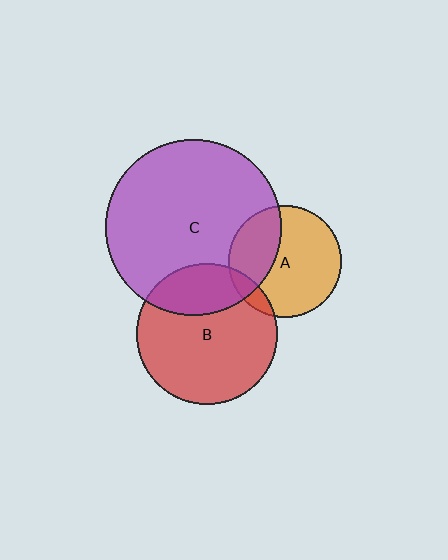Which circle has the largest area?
Circle C (purple).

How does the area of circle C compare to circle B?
Approximately 1.6 times.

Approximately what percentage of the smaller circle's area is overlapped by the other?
Approximately 25%.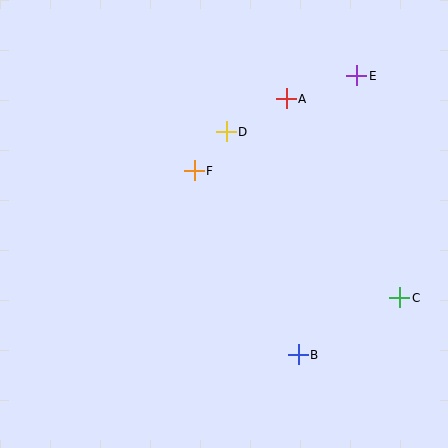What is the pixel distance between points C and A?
The distance between C and A is 229 pixels.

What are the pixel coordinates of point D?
Point D is at (226, 132).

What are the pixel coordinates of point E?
Point E is at (357, 76).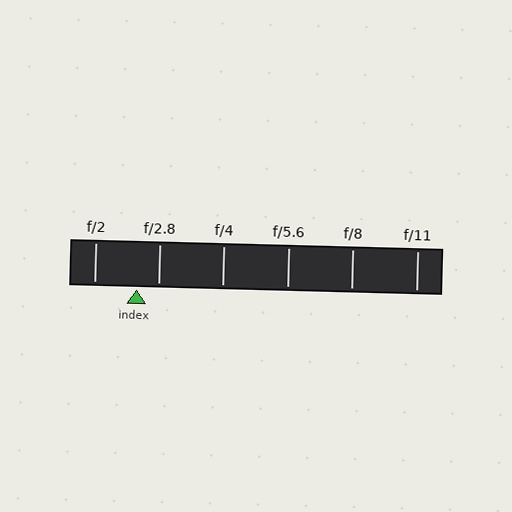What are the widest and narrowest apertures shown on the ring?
The widest aperture shown is f/2 and the narrowest is f/11.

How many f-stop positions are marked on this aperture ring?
There are 6 f-stop positions marked.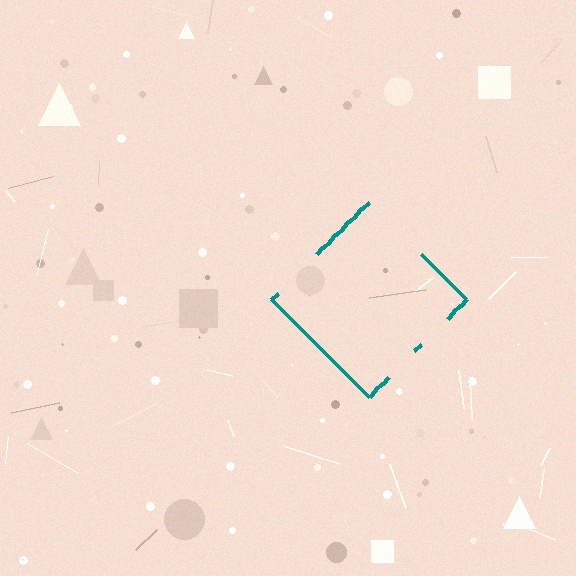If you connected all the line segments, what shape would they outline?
They would outline a diamond.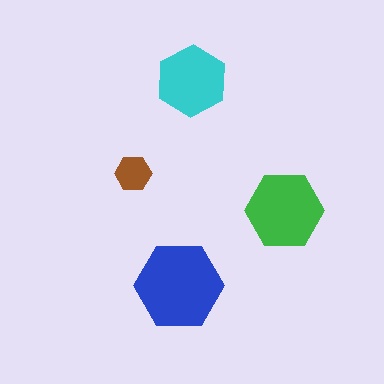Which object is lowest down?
The blue hexagon is bottommost.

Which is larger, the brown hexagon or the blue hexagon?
The blue one.